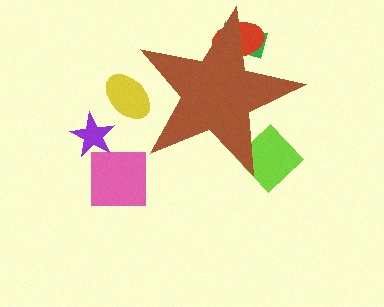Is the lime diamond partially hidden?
Yes, the lime diamond is partially hidden behind the brown star.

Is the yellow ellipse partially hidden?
Yes, the yellow ellipse is partially hidden behind the brown star.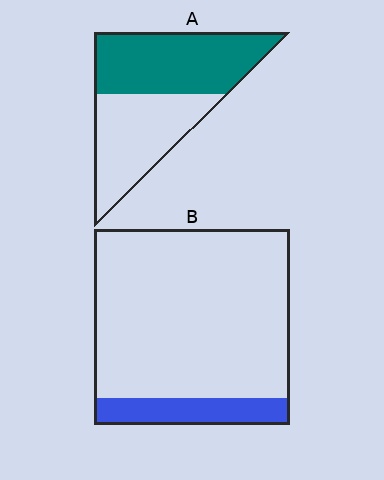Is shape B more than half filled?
No.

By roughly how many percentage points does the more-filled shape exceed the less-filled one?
By roughly 40 percentage points (A over B).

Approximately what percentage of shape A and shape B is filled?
A is approximately 55% and B is approximately 15%.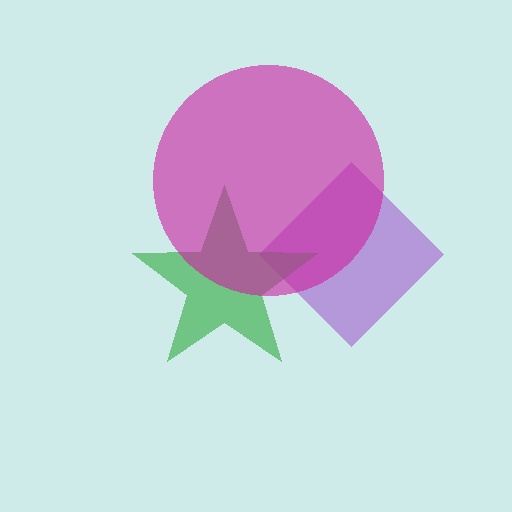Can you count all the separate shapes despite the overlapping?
Yes, there are 3 separate shapes.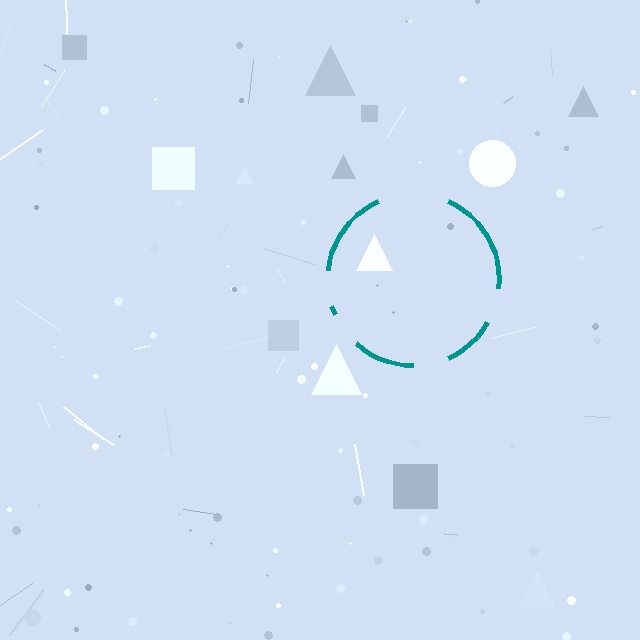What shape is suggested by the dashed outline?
The dashed outline suggests a circle.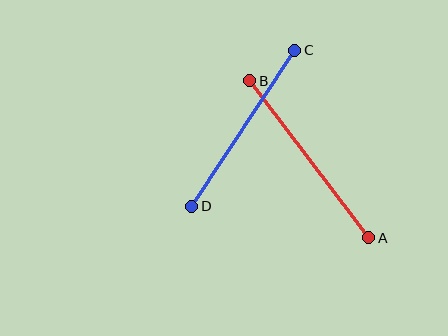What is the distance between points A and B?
The distance is approximately 197 pixels.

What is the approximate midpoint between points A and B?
The midpoint is at approximately (309, 159) pixels.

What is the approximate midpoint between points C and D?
The midpoint is at approximately (243, 128) pixels.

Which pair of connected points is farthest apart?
Points A and B are farthest apart.